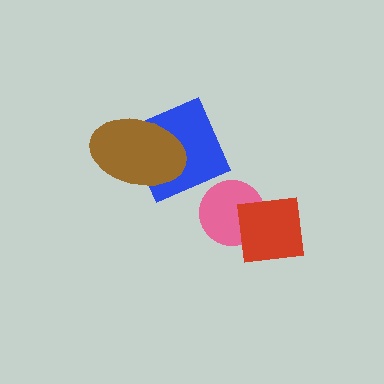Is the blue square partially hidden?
Yes, it is partially covered by another shape.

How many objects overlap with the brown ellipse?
1 object overlaps with the brown ellipse.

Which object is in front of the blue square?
The brown ellipse is in front of the blue square.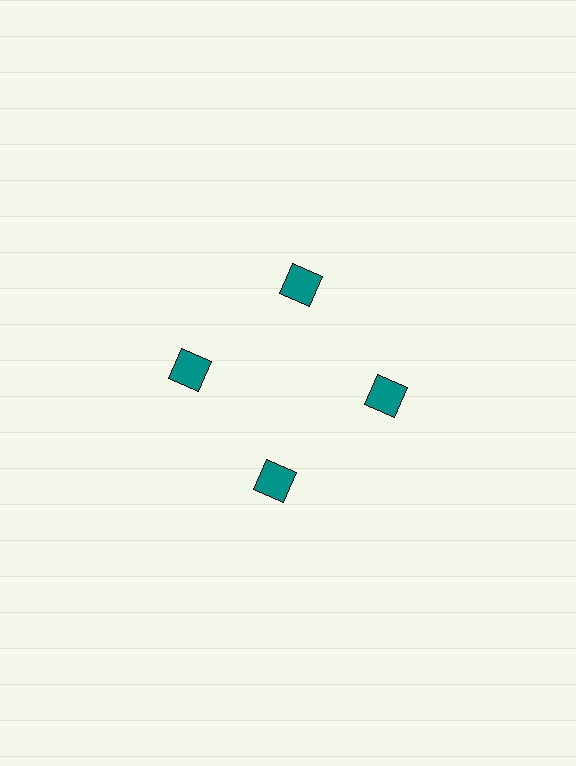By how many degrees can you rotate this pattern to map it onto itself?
The pattern maps onto itself every 90 degrees of rotation.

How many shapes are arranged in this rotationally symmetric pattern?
There are 4 shapes, arranged in 4 groups of 1.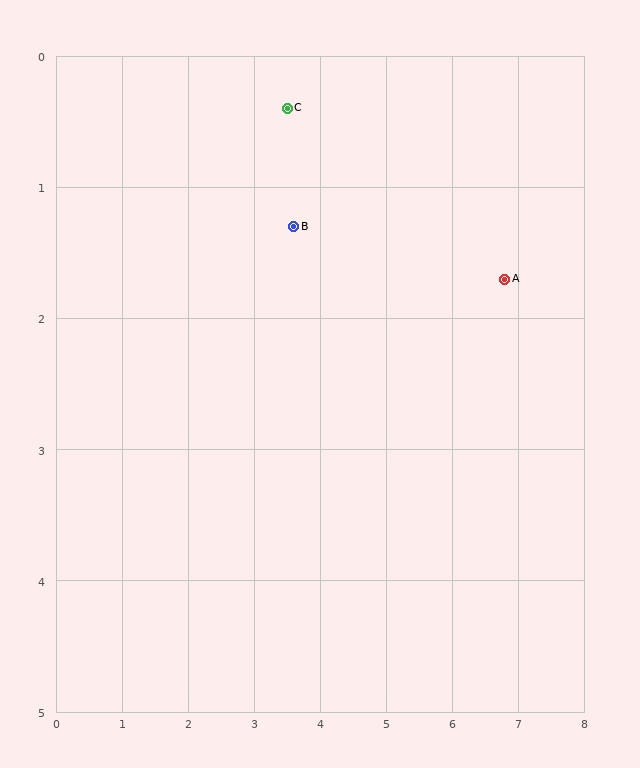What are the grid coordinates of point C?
Point C is at approximately (3.5, 0.4).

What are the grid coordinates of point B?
Point B is at approximately (3.6, 1.3).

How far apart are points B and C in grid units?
Points B and C are about 0.9 grid units apart.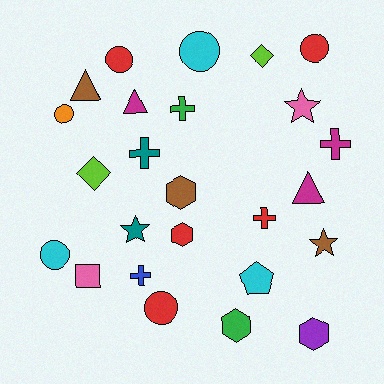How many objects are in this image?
There are 25 objects.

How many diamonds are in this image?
There are 2 diamonds.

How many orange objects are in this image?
There is 1 orange object.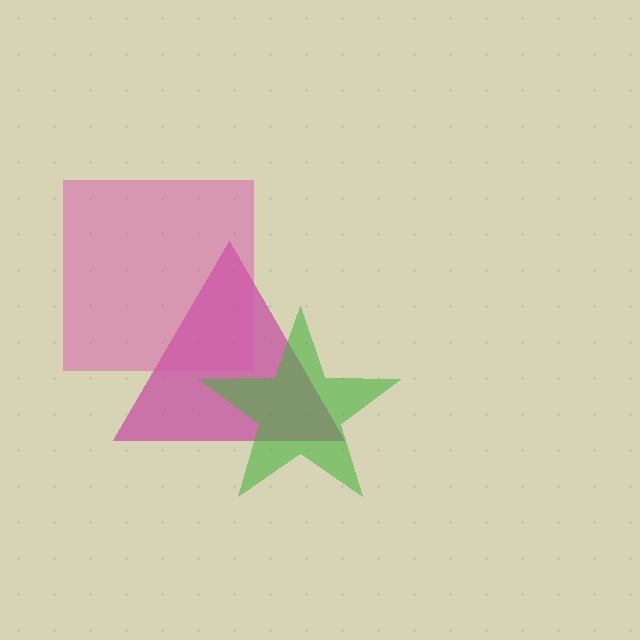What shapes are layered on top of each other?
The layered shapes are: a magenta triangle, a green star, a pink square.